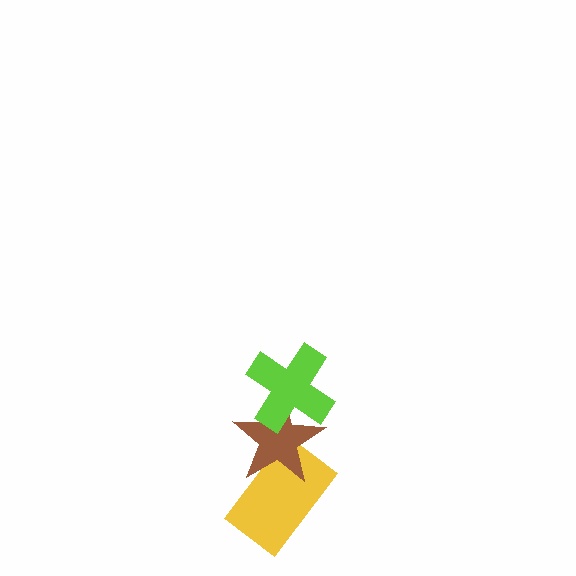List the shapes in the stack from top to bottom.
From top to bottom: the lime cross, the brown star, the yellow rectangle.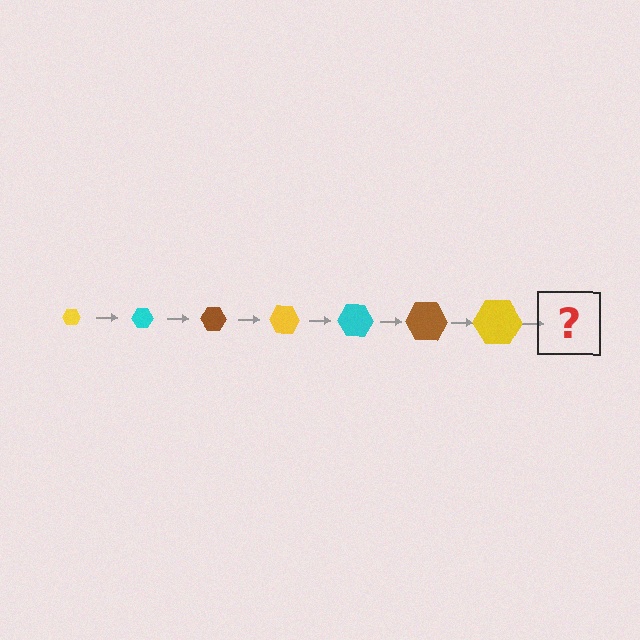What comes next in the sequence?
The next element should be a cyan hexagon, larger than the previous one.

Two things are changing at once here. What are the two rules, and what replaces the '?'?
The two rules are that the hexagon grows larger each step and the color cycles through yellow, cyan, and brown. The '?' should be a cyan hexagon, larger than the previous one.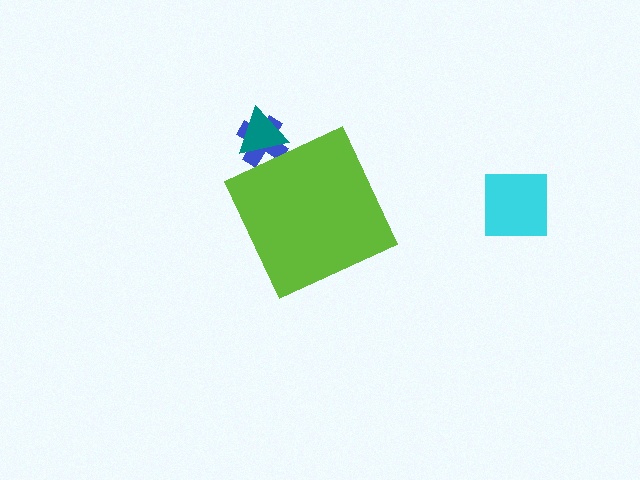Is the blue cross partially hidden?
Yes, the blue cross is partially hidden behind the lime diamond.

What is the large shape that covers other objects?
A lime diamond.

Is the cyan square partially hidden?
No, the cyan square is fully visible.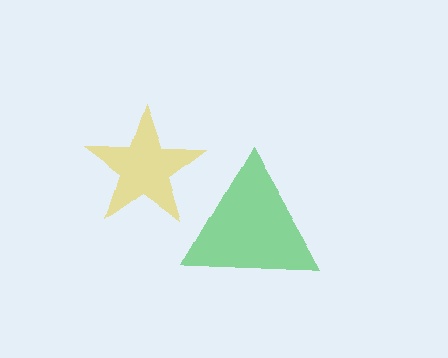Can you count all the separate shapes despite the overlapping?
Yes, there are 2 separate shapes.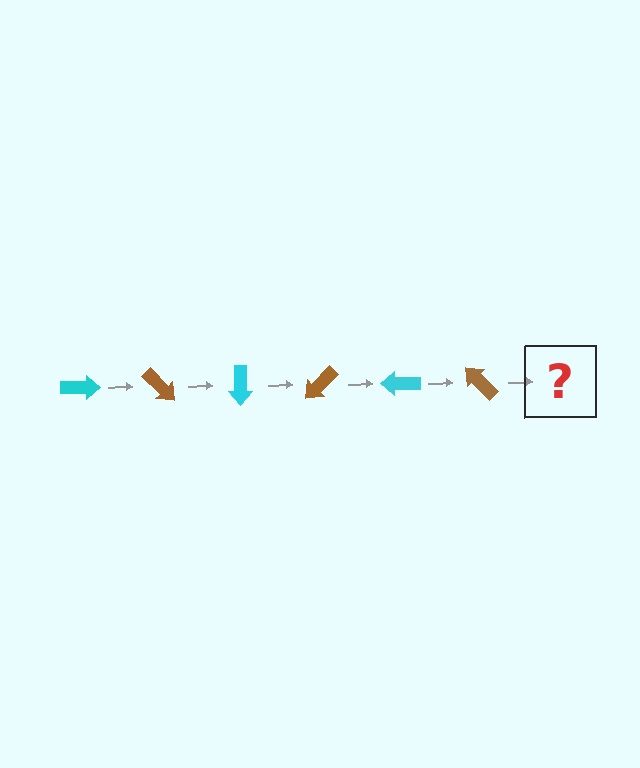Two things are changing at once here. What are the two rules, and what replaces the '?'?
The two rules are that it rotates 45 degrees each step and the color cycles through cyan and brown. The '?' should be a cyan arrow, rotated 270 degrees from the start.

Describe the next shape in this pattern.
It should be a cyan arrow, rotated 270 degrees from the start.